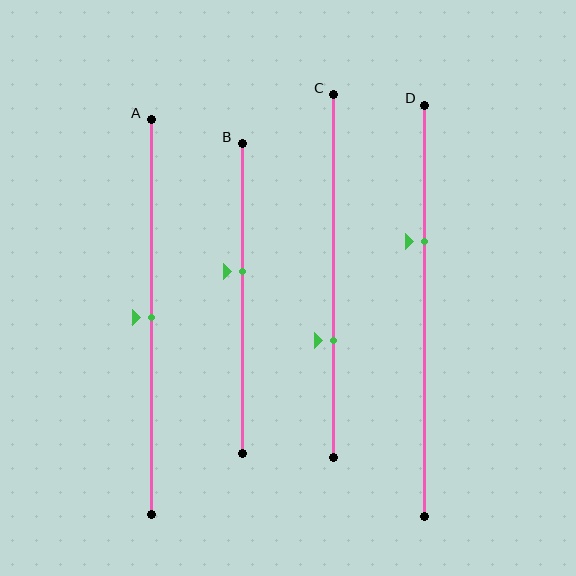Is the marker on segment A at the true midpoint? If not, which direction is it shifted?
Yes, the marker on segment A is at the true midpoint.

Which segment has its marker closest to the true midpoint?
Segment A has its marker closest to the true midpoint.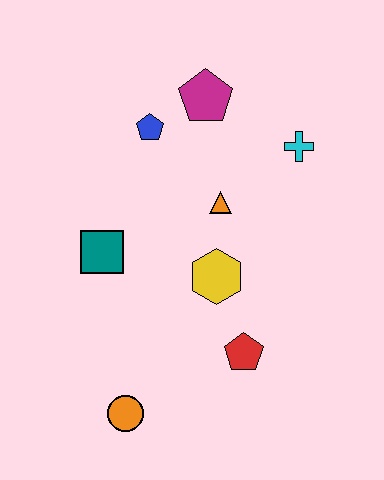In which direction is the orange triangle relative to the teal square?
The orange triangle is to the right of the teal square.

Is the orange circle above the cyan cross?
No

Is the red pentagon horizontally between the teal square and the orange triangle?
No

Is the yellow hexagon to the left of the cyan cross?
Yes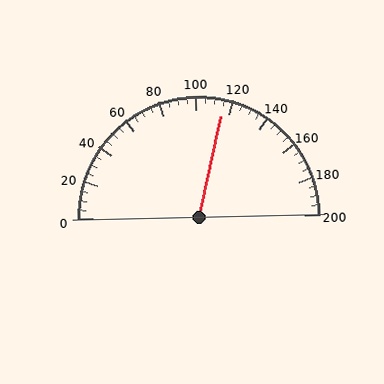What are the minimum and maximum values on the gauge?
The gauge ranges from 0 to 200.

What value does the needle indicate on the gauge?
The needle indicates approximately 115.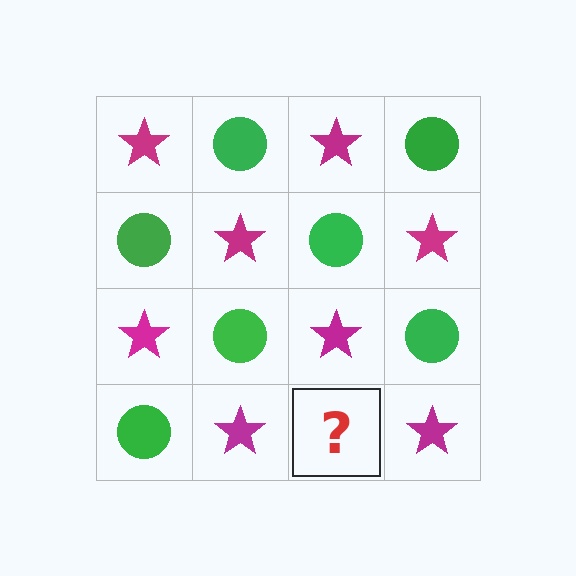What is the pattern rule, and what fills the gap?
The rule is that it alternates magenta star and green circle in a checkerboard pattern. The gap should be filled with a green circle.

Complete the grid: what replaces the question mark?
The question mark should be replaced with a green circle.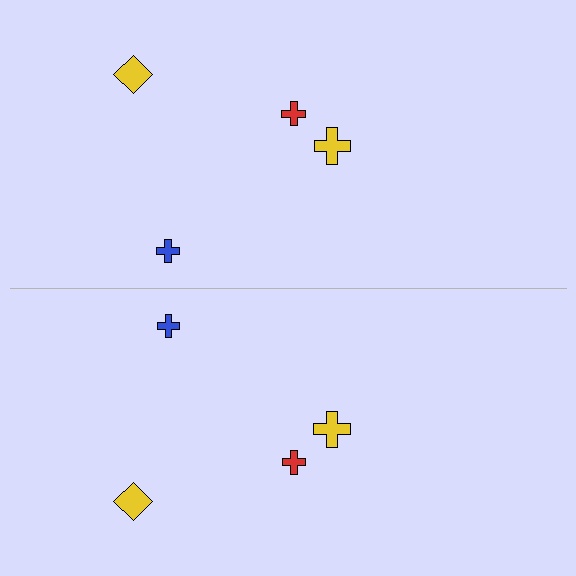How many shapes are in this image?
There are 8 shapes in this image.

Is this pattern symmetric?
Yes, this pattern has bilateral (reflection) symmetry.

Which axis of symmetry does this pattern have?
The pattern has a horizontal axis of symmetry running through the center of the image.